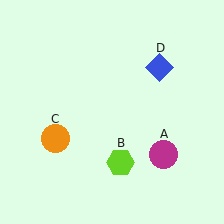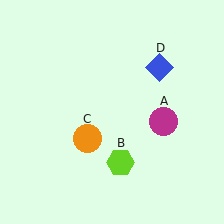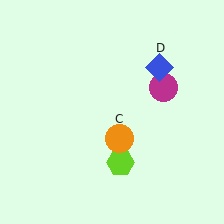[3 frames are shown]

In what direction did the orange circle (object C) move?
The orange circle (object C) moved right.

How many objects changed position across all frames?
2 objects changed position: magenta circle (object A), orange circle (object C).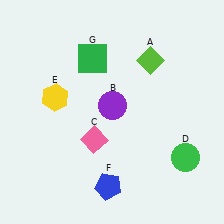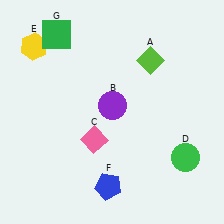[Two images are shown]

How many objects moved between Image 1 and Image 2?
2 objects moved between the two images.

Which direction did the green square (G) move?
The green square (G) moved left.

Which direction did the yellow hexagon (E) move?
The yellow hexagon (E) moved up.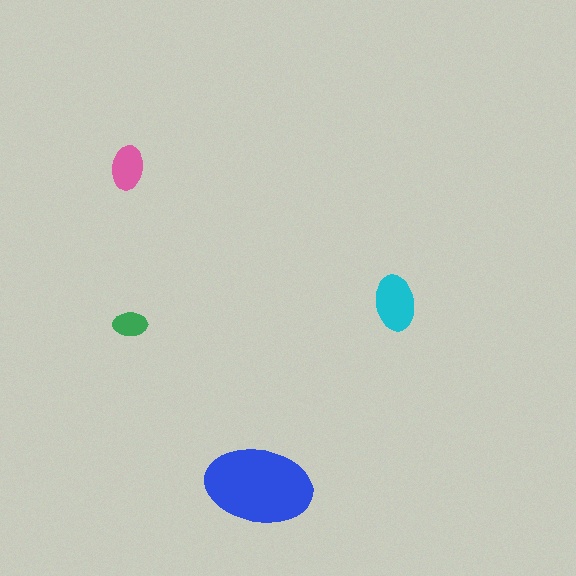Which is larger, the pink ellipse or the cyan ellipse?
The cyan one.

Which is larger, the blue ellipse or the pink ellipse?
The blue one.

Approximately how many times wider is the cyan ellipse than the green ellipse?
About 1.5 times wider.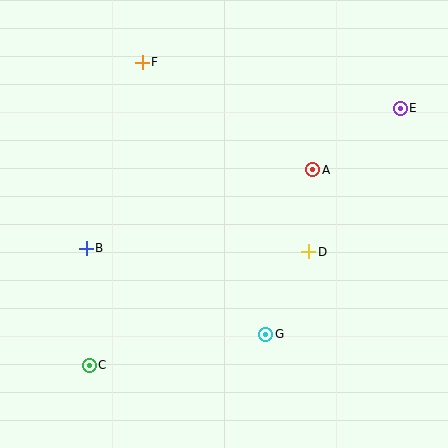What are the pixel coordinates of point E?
Point E is at (400, 108).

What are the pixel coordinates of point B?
Point B is at (86, 248).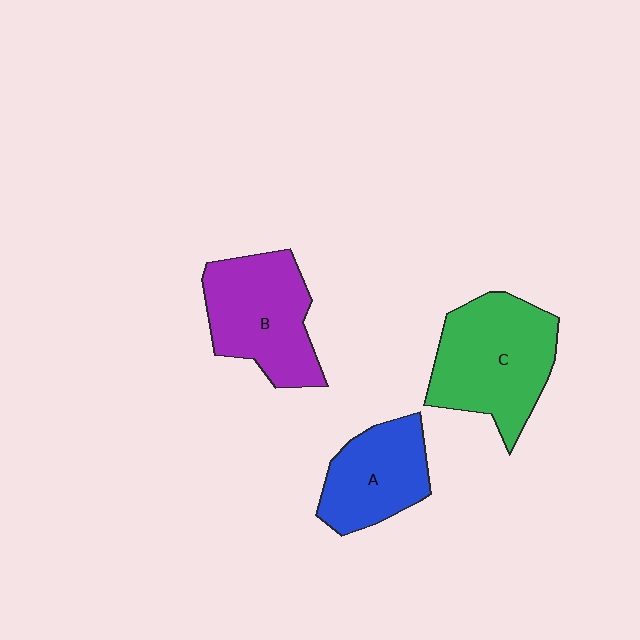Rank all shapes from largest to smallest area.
From largest to smallest: C (green), B (purple), A (blue).